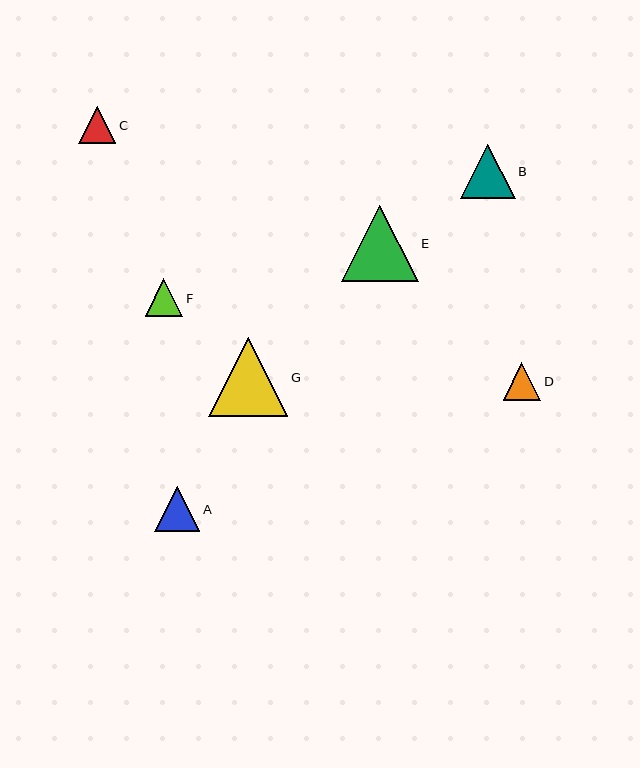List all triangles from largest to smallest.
From largest to smallest: G, E, B, A, D, F, C.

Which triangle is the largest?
Triangle G is the largest with a size of approximately 79 pixels.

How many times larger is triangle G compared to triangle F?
Triangle G is approximately 2.1 times the size of triangle F.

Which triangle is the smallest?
Triangle C is the smallest with a size of approximately 37 pixels.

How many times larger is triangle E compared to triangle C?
Triangle E is approximately 2.1 times the size of triangle C.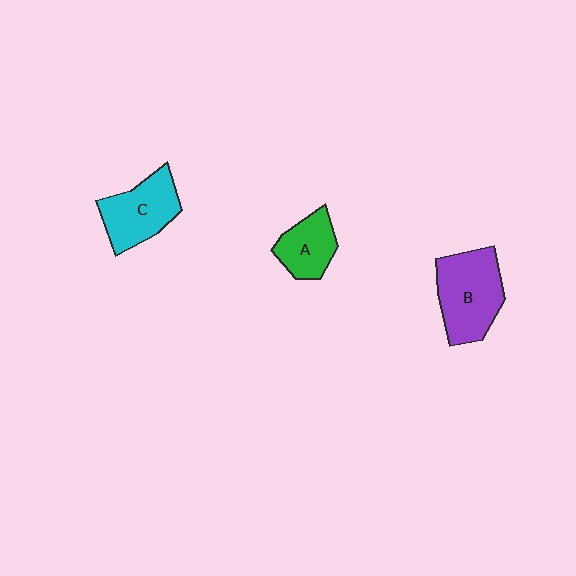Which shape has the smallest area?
Shape A (green).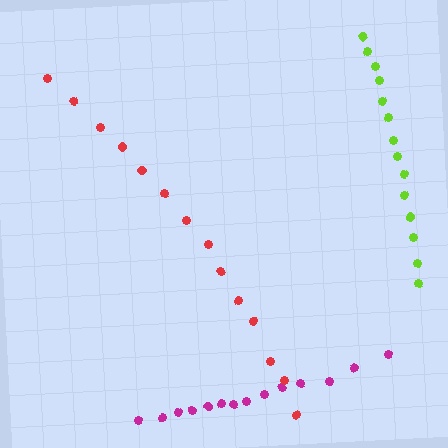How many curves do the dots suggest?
There are 3 distinct paths.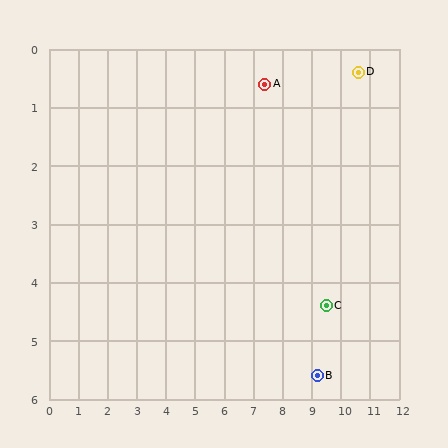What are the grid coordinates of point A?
Point A is at approximately (7.4, 0.6).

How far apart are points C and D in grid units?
Points C and D are about 4.1 grid units apart.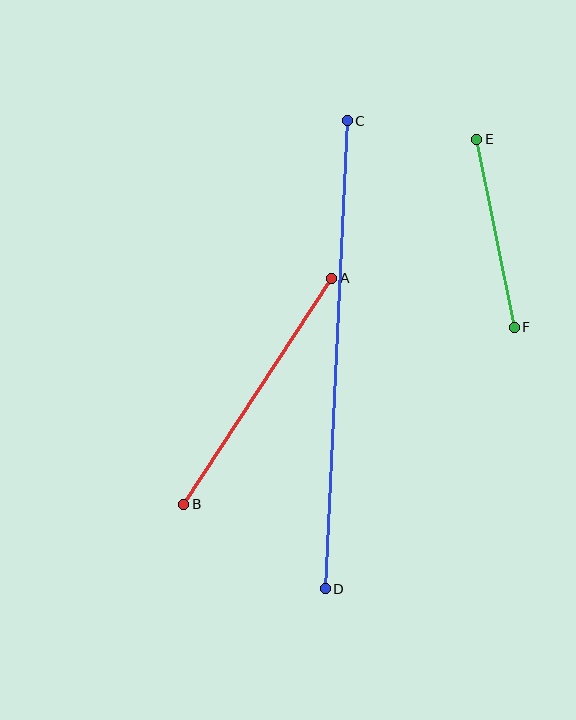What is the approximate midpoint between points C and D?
The midpoint is at approximately (336, 355) pixels.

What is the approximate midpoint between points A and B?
The midpoint is at approximately (258, 391) pixels.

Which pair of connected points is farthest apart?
Points C and D are farthest apart.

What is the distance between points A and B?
The distance is approximately 270 pixels.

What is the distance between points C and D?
The distance is approximately 469 pixels.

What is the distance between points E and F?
The distance is approximately 192 pixels.